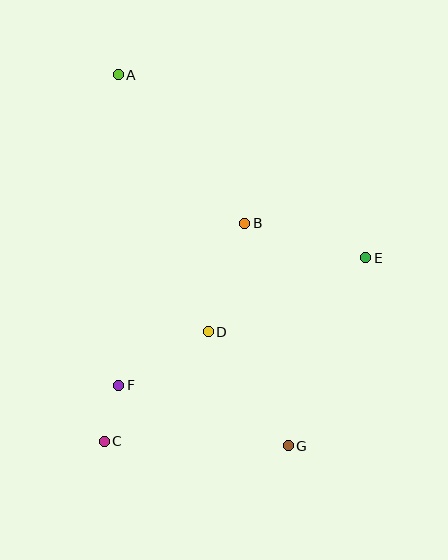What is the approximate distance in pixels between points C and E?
The distance between C and E is approximately 319 pixels.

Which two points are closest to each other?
Points C and F are closest to each other.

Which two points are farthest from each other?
Points A and G are farthest from each other.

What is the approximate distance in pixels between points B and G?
The distance between B and G is approximately 227 pixels.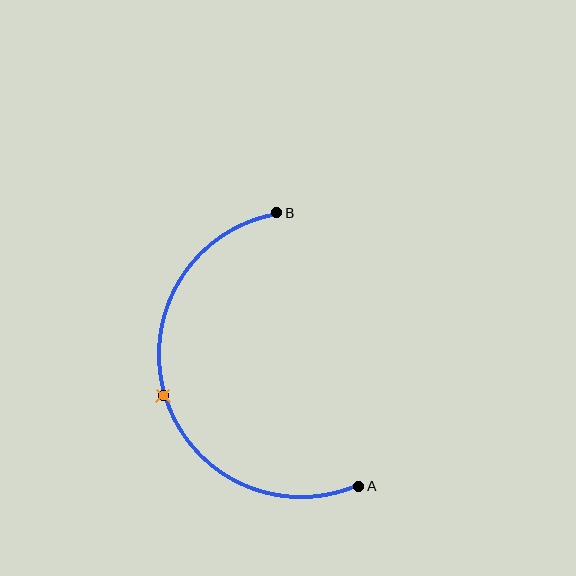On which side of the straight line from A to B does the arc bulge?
The arc bulges to the left of the straight line connecting A and B.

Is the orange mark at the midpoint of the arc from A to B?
Yes. The orange mark lies on the arc at equal arc-length from both A and B — it is the arc midpoint.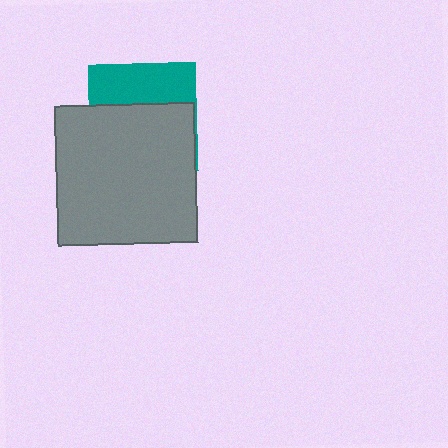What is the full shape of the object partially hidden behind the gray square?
The partially hidden object is a teal square.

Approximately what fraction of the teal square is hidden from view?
Roughly 62% of the teal square is hidden behind the gray square.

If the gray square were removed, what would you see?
You would see the complete teal square.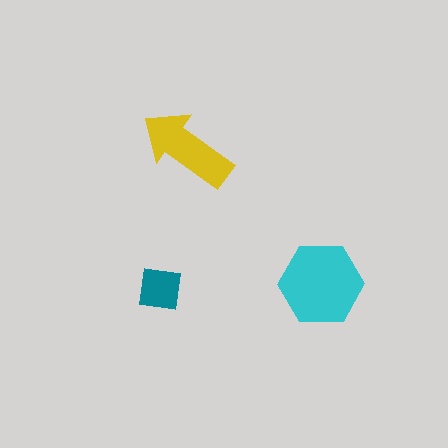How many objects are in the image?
There are 3 objects in the image.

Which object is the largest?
The cyan hexagon.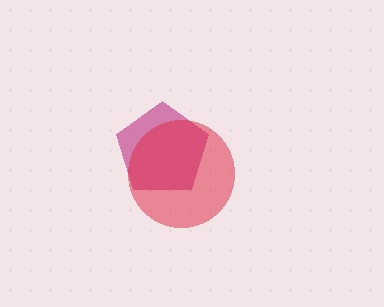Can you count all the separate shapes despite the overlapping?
Yes, there are 2 separate shapes.